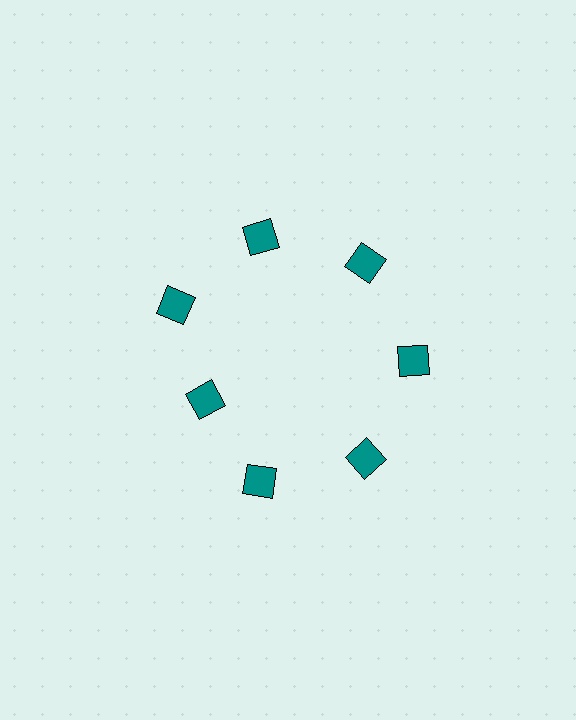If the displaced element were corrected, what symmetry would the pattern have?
It would have 7-fold rotational symmetry — the pattern would map onto itself every 51 degrees.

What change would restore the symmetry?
The symmetry would be restored by moving it outward, back onto the ring so that all 7 squares sit at equal angles and equal distance from the center.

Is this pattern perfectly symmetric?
No. The 7 teal squares are arranged in a ring, but one element near the 8 o'clock position is pulled inward toward the center, breaking the 7-fold rotational symmetry.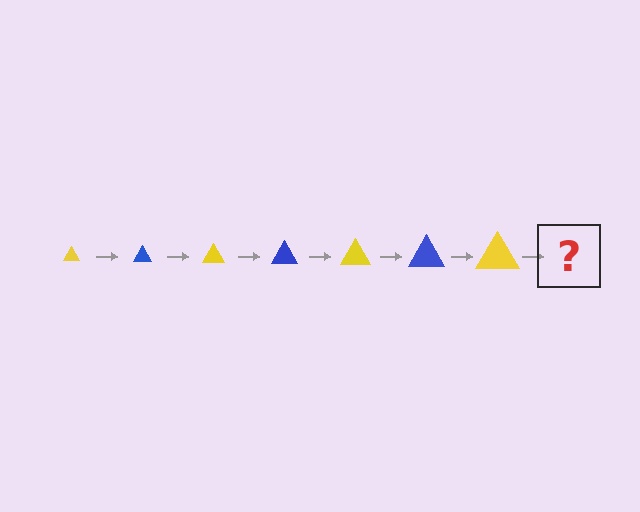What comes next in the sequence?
The next element should be a blue triangle, larger than the previous one.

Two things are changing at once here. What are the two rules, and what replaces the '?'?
The two rules are that the triangle grows larger each step and the color cycles through yellow and blue. The '?' should be a blue triangle, larger than the previous one.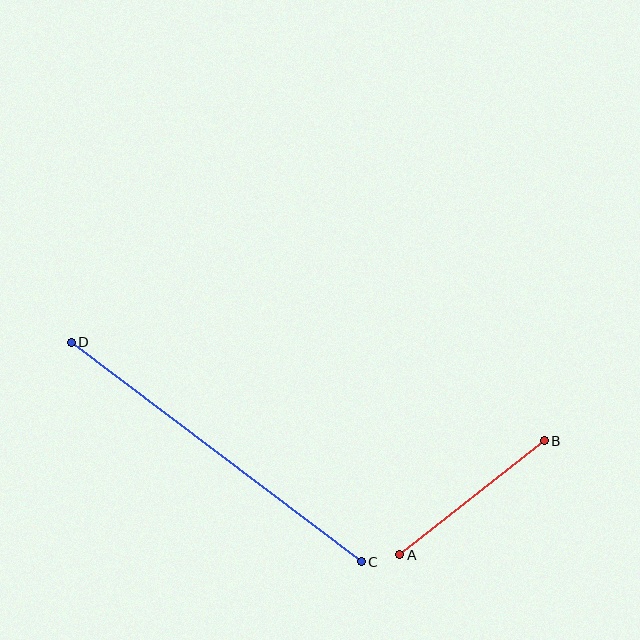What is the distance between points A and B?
The distance is approximately 184 pixels.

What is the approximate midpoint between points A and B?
The midpoint is at approximately (472, 498) pixels.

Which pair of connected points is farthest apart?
Points C and D are farthest apart.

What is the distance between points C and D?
The distance is approximately 364 pixels.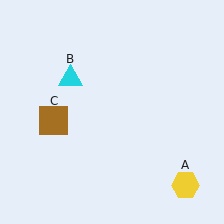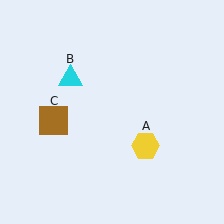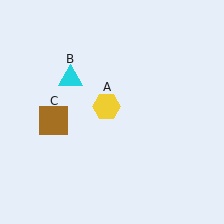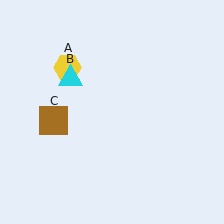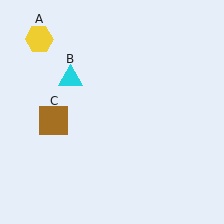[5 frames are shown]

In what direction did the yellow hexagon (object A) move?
The yellow hexagon (object A) moved up and to the left.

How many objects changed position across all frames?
1 object changed position: yellow hexagon (object A).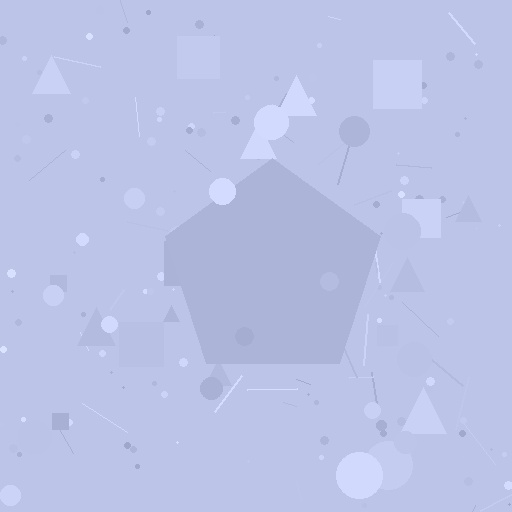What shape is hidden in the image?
A pentagon is hidden in the image.